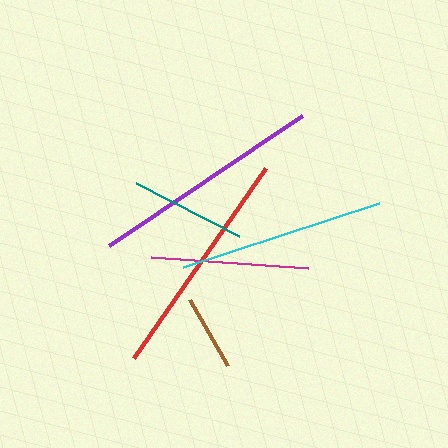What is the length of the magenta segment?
The magenta segment is approximately 158 pixels long.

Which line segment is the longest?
The purple line is the longest at approximately 233 pixels.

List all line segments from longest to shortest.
From longest to shortest: purple, red, cyan, magenta, teal, brown.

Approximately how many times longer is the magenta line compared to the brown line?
The magenta line is approximately 2.1 times the length of the brown line.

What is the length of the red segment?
The red segment is approximately 231 pixels long.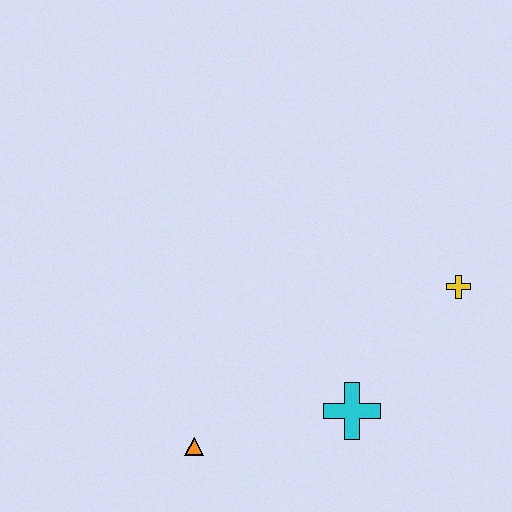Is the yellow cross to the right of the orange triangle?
Yes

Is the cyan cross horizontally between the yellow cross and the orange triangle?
Yes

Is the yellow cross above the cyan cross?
Yes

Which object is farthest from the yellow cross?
The orange triangle is farthest from the yellow cross.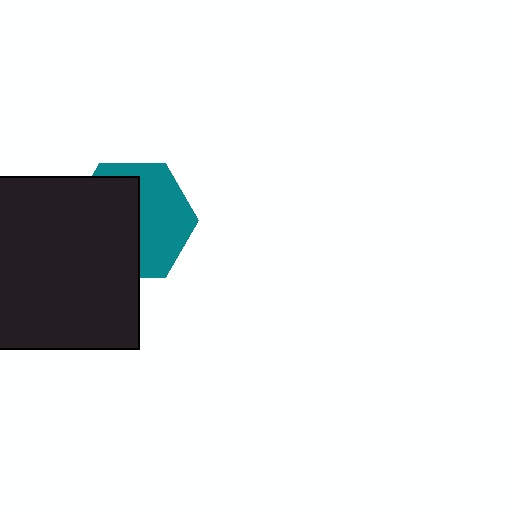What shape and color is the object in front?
The object in front is a black square.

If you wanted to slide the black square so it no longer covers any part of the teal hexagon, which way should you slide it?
Slide it left — that is the most direct way to separate the two shapes.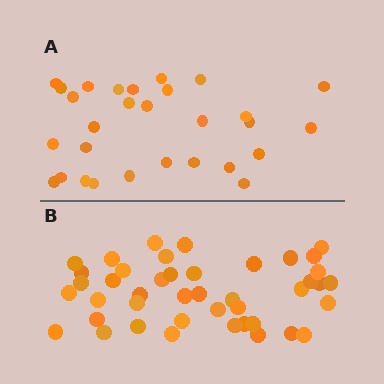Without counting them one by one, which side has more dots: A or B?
Region B (the bottom region) has more dots.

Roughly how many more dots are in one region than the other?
Region B has approximately 15 more dots than region A.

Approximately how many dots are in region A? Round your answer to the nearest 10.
About 30 dots. (The exact count is 29, which rounds to 30.)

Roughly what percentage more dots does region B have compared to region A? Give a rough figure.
About 50% more.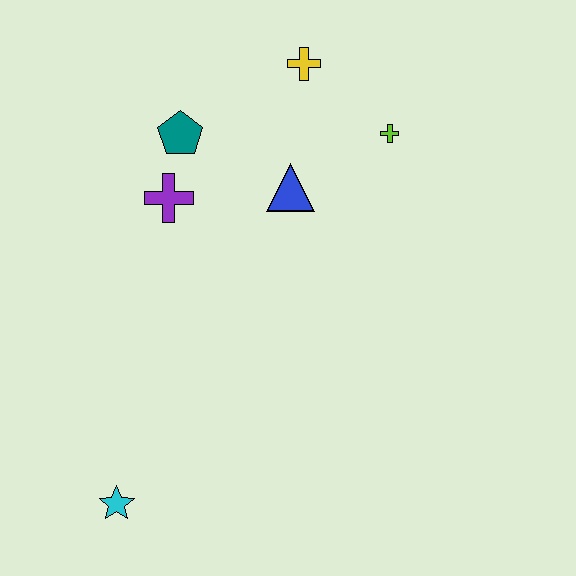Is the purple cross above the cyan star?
Yes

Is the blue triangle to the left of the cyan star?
No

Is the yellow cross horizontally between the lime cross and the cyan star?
Yes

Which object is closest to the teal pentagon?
The purple cross is closest to the teal pentagon.